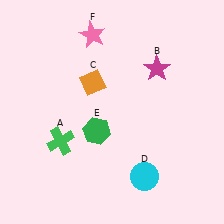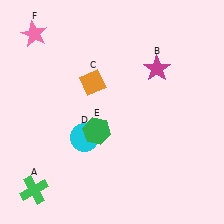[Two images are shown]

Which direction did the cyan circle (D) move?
The cyan circle (D) moved left.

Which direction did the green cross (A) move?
The green cross (A) moved down.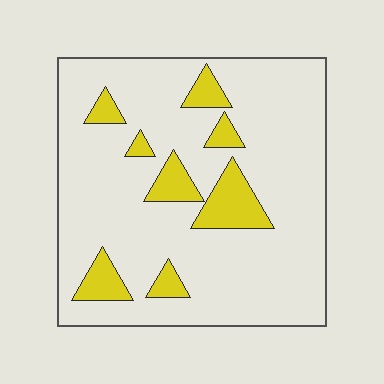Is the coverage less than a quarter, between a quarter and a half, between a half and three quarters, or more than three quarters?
Less than a quarter.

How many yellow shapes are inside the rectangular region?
8.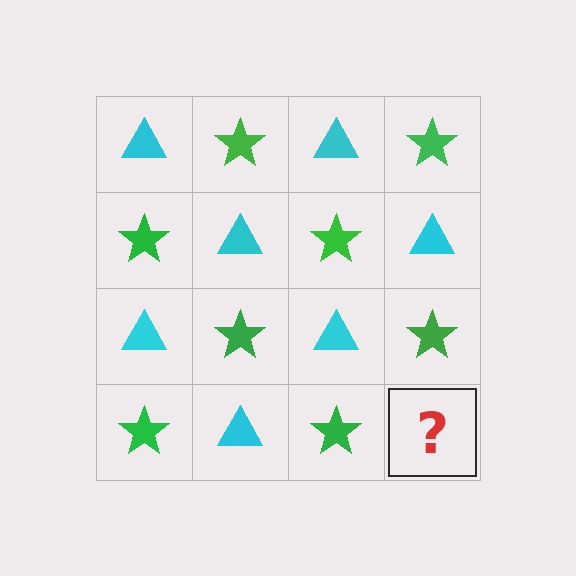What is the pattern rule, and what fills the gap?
The rule is that it alternates cyan triangle and green star in a checkerboard pattern. The gap should be filled with a cyan triangle.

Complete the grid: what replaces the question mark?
The question mark should be replaced with a cyan triangle.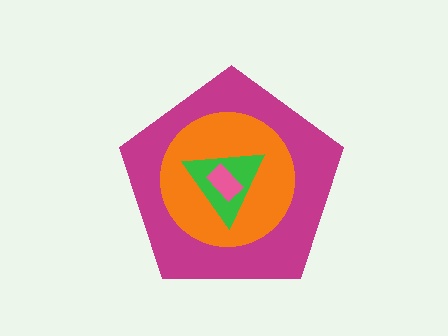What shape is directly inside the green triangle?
The pink rectangle.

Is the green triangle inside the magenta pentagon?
Yes.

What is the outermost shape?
The magenta pentagon.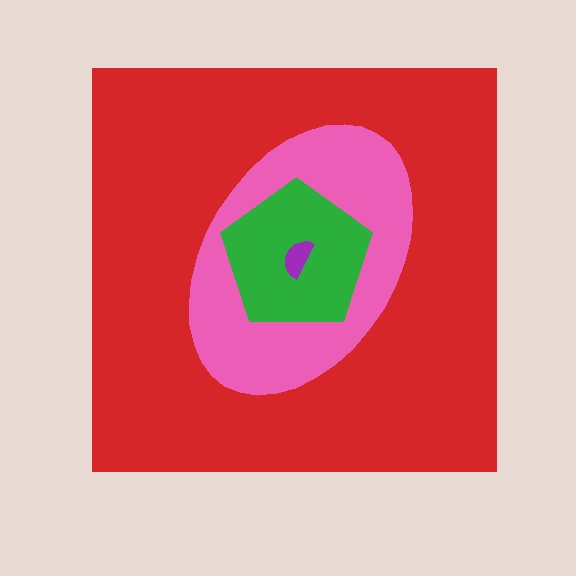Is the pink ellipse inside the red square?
Yes.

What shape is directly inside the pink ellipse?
The green pentagon.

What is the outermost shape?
The red square.